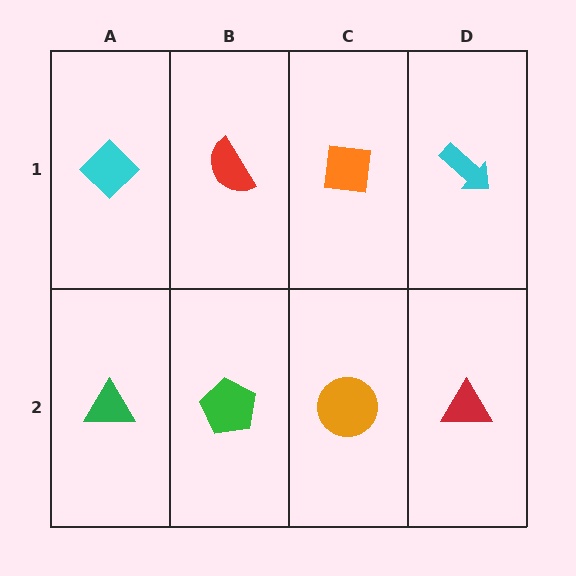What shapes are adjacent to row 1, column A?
A green triangle (row 2, column A), a red semicircle (row 1, column B).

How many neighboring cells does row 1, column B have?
3.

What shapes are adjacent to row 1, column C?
An orange circle (row 2, column C), a red semicircle (row 1, column B), a cyan arrow (row 1, column D).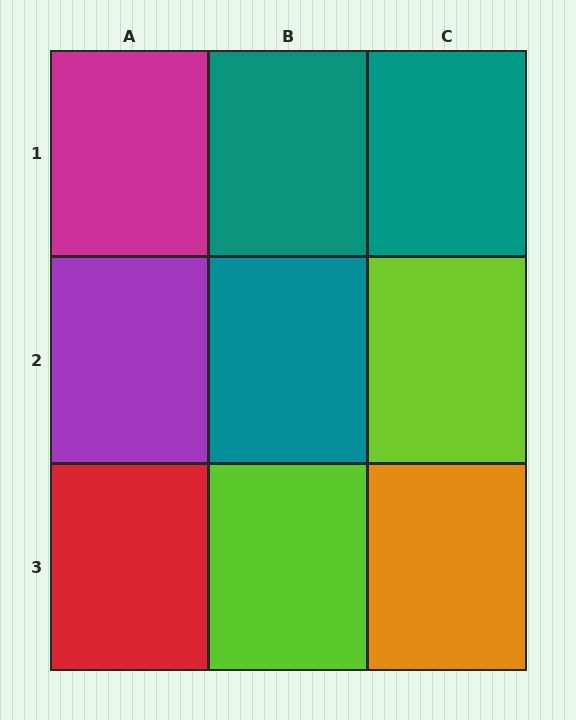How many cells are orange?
1 cell is orange.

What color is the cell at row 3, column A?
Red.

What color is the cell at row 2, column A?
Purple.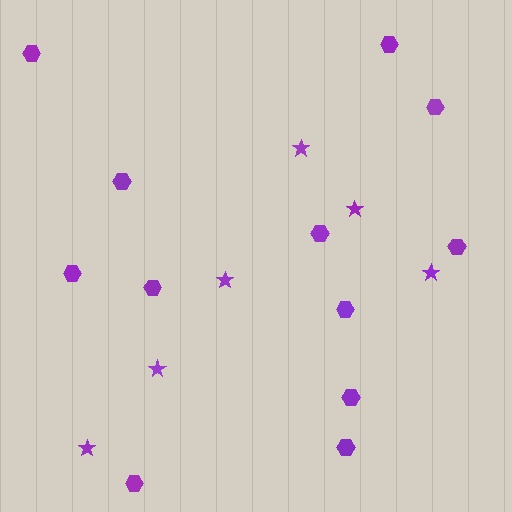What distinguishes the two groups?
There are 2 groups: one group of hexagons (12) and one group of stars (6).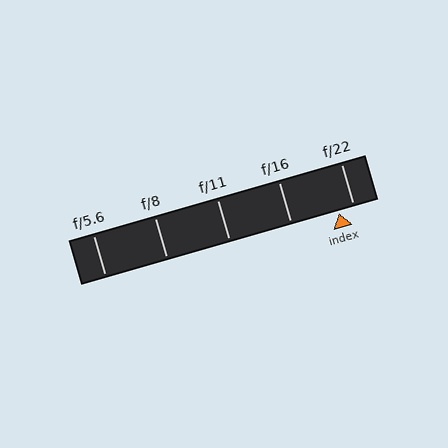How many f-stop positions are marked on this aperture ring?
There are 5 f-stop positions marked.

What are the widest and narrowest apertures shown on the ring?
The widest aperture shown is f/5.6 and the narrowest is f/22.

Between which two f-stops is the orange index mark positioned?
The index mark is between f/16 and f/22.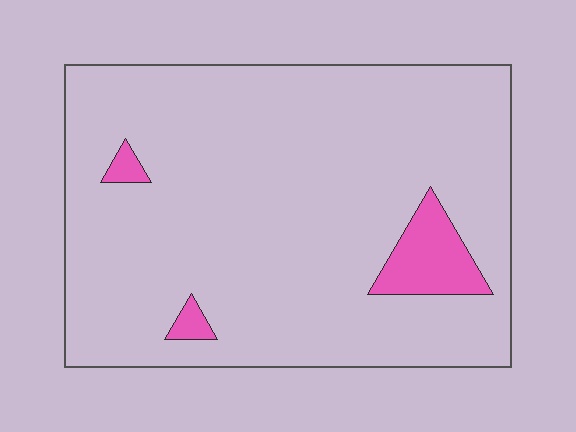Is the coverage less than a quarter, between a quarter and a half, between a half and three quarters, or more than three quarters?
Less than a quarter.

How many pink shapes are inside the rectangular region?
3.